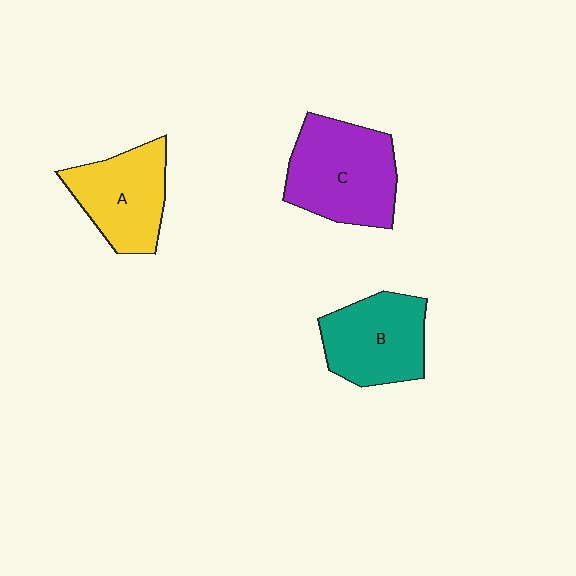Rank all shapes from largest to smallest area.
From largest to smallest: C (purple), B (teal), A (yellow).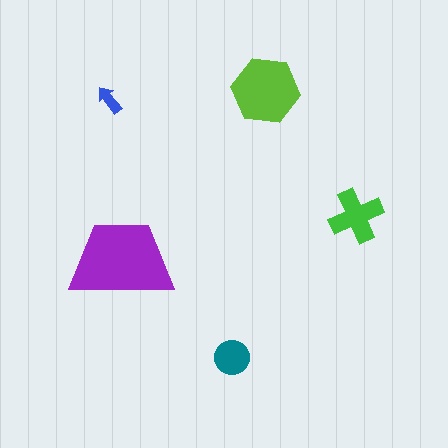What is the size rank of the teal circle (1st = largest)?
4th.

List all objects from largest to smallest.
The purple trapezoid, the lime hexagon, the green cross, the teal circle, the blue arrow.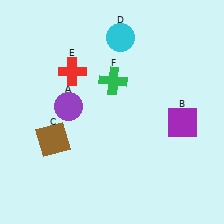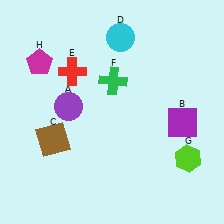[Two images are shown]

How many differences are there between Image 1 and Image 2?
There are 2 differences between the two images.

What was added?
A lime hexagon (G), a magenta pentagon (H) were added in Image 2.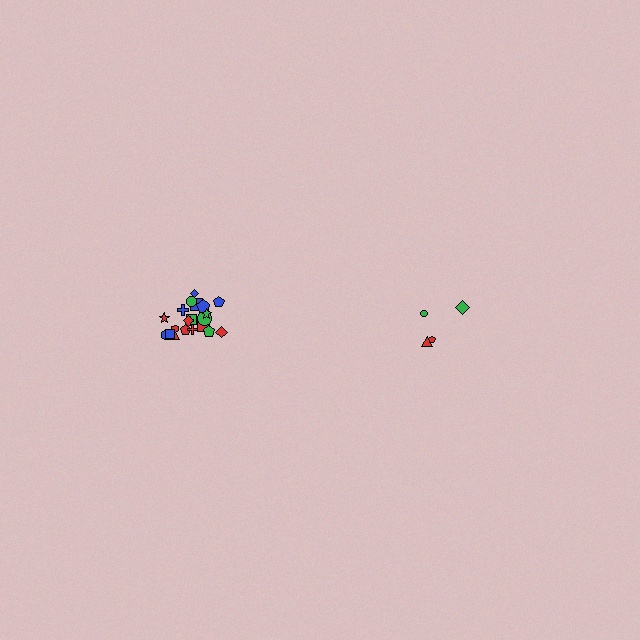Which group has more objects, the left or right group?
The left group.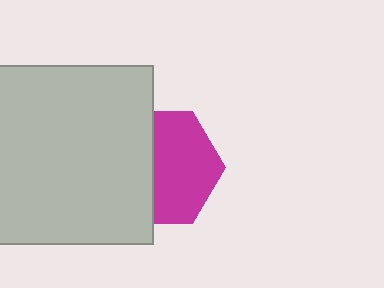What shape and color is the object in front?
The object in front is a light gray rectangle.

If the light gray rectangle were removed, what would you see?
You would see the complete magenta hexagon.